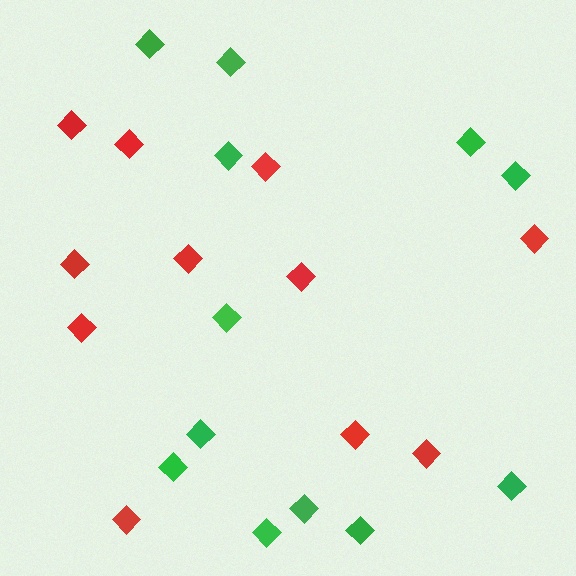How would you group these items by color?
There are 2 groups: one group of red diamonds (11) and one group of green diamonds (12).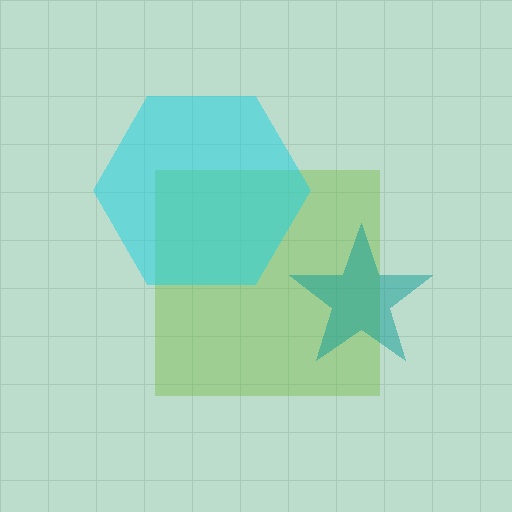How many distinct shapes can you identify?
There are 3 distinct shapes: a lime square, a cyan hexagon, a teal star.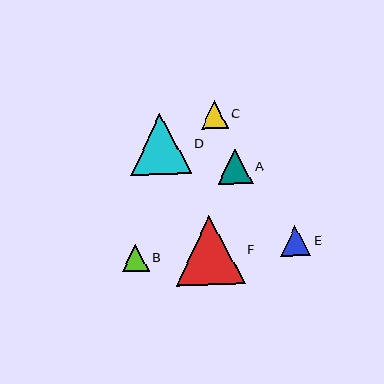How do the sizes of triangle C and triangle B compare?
Triangle C and triangle B are approximately the same size.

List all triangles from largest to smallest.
From largest to smallest: F, D, A, E, C, B.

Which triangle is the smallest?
Triangle B is the smallest with a size of approximately 27 pixels.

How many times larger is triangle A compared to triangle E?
Triangle A is approximately 1.1 times the size of triangle E.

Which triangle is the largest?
Triangle F is the largest with a size of approximately 69 pixels.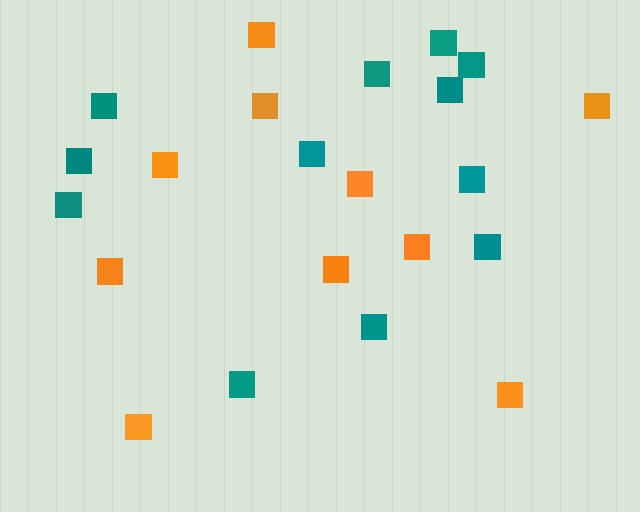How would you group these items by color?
There are 2 groups: one group of orange squares (10) and one group of teal squares (12).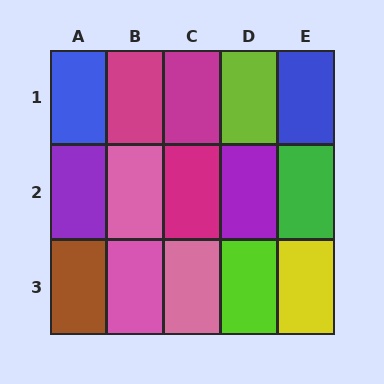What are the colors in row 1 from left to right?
Blue, magenta, magenta, lime, blue.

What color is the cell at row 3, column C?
Pink.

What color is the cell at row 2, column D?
Purple.